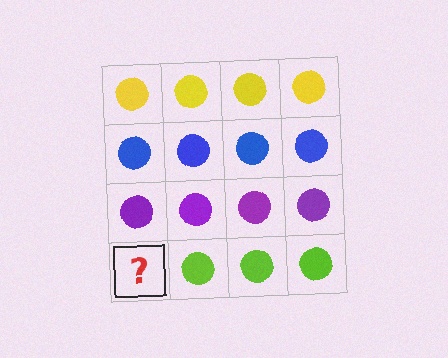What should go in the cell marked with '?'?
The missing cell should contain a lime circle.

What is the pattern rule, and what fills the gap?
The rule is that each row has a consistent color. The gap should be filled with a lime circle.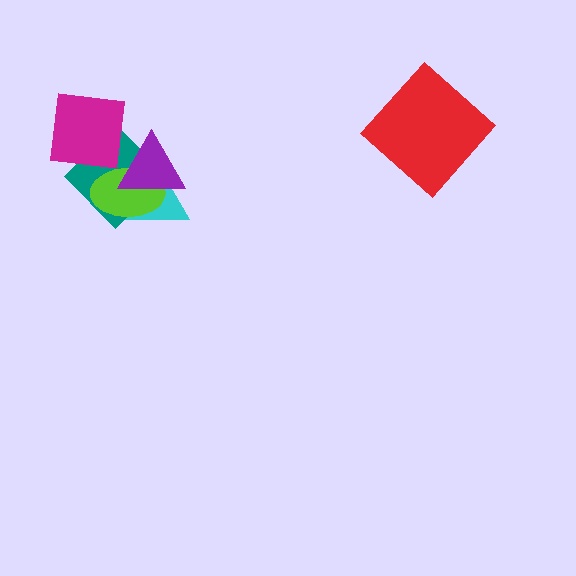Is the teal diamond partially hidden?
Yes, it is partially covered by another shape.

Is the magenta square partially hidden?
Yes, it is partially covered by another shape.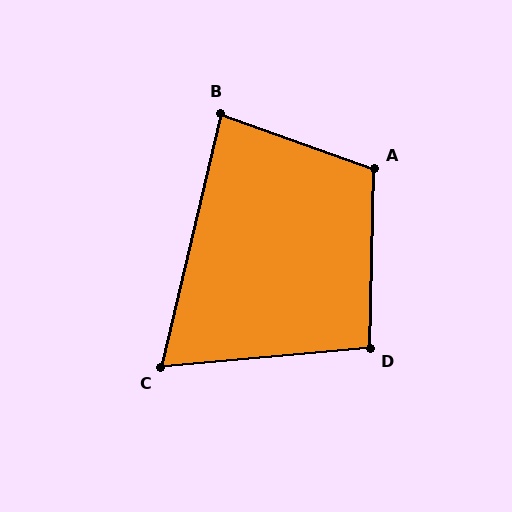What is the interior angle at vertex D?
Approximately 96 degrees (obtuse).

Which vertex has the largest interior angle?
A, at approximately 109 degrees.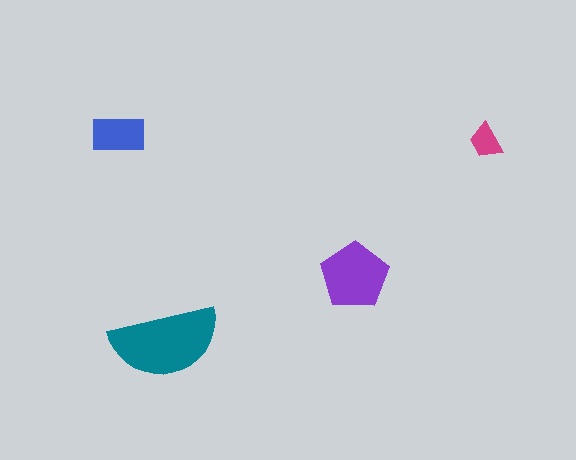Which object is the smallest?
The magenta trapezoid.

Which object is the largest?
The teal semicircle.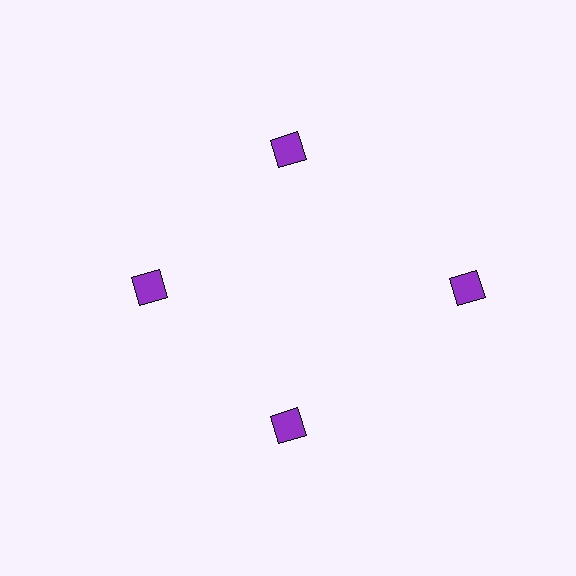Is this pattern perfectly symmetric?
No. The 4 purple squares are arranged in a ring, but one element near the 3 o'clock position is pushed outward from the center, breaking the 4-fold rotational symmetry.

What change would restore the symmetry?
The symmetry would be restored by moving it inward, back onto the ring so that all 4 squares sit at equal angles and equal distance from the center.